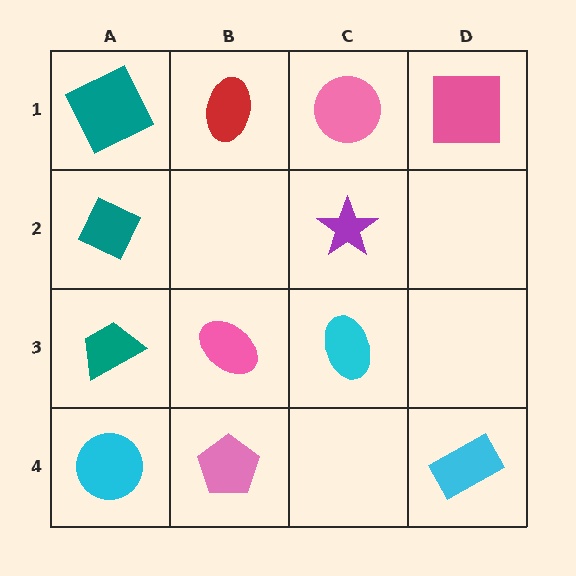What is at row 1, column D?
A pink square.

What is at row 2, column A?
A teal diamond.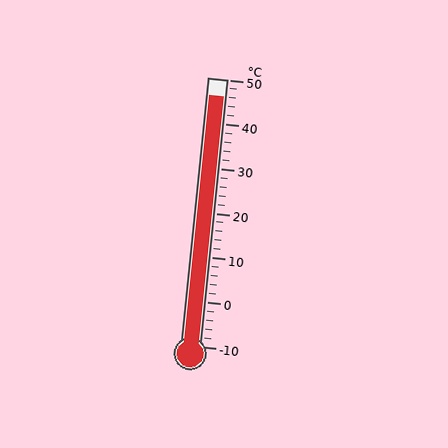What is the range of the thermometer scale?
The thermometer scale ranges from -10°C to 50°C.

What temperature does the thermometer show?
The thermometer shows approximately 46°C.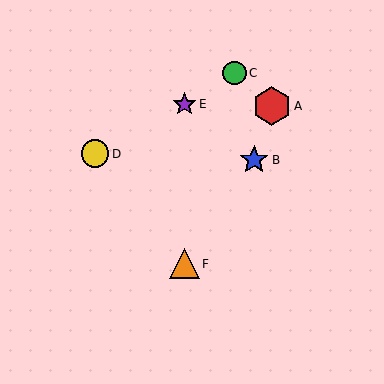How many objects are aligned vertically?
2 objects (E, F) are aligned vertically.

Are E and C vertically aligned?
No, E is at x≈184 and C is at x≈234.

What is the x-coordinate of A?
Object A is at x≈272.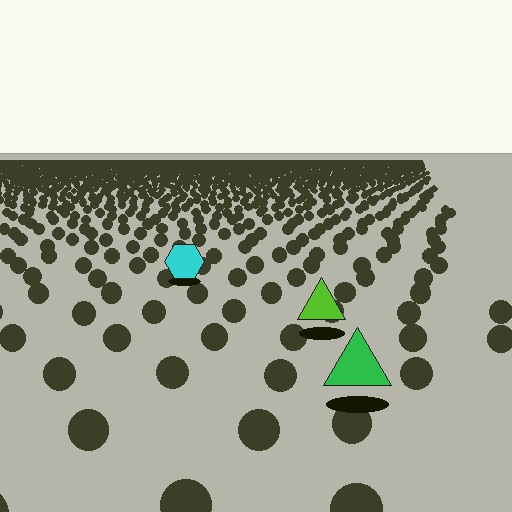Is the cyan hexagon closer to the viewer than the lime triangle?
No. The lime triangle is closer — you can tell from the texture gradient: the ground texture is coarser near it.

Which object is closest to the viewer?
The green triangle is closest. The texture marks near it are larger and more spread out.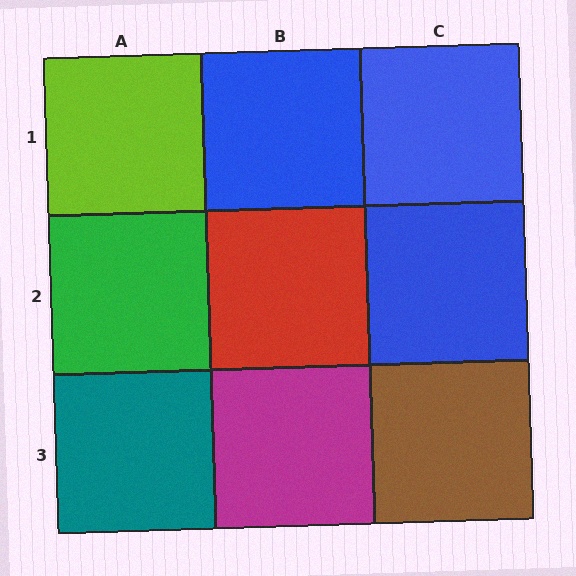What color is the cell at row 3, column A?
Teal.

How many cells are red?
1 cell is red.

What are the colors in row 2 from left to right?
Green, red, blue.